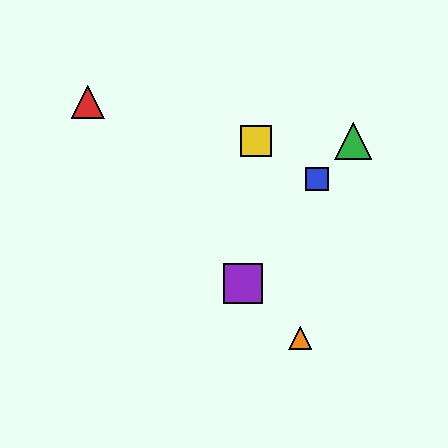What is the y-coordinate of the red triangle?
The red triangle is at y≈102.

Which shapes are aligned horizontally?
The green triangle, the yellow square are aligned horizontally.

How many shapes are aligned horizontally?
2 shapes (the green triangle, the yellow square) are aligned horizontally.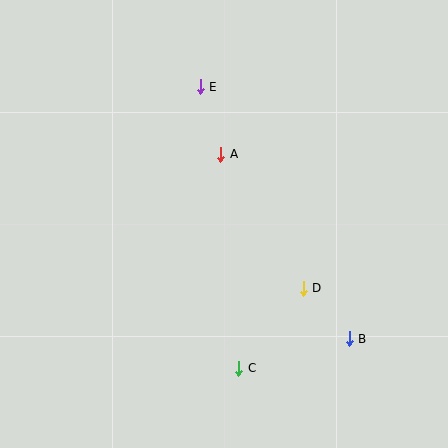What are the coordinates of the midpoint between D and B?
The midpoint between D and B is at (326, 313).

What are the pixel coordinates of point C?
Point C is at (239, 368).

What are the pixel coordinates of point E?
Point E is at (200, 87).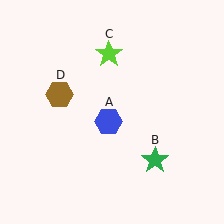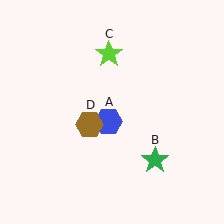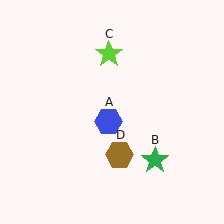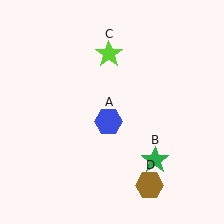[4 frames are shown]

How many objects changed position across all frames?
1 object changed position: brown hexagon (object D).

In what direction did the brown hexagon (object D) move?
The brown hexagon (object D) moved down and to the right.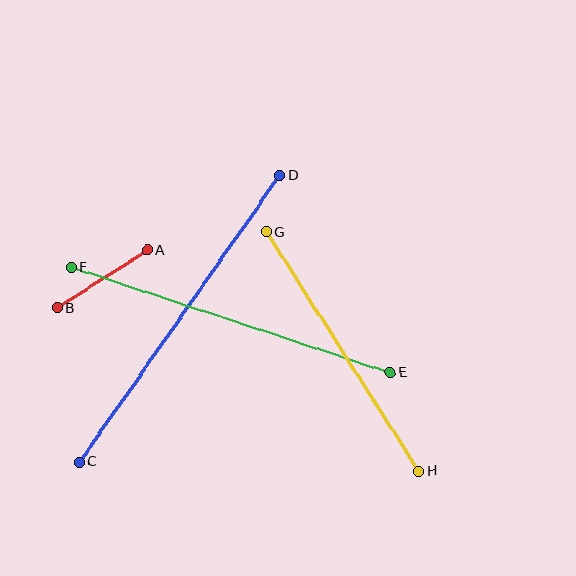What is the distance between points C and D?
The distance is approximately 349 pixels.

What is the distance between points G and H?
The distance is approximately 283 pixels.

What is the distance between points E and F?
The distance is approximately 336 pixels.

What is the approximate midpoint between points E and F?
The midpoint is at approximately (231, 320) pixels.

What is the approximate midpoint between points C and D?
The midpoint is at approximately (180, 319) pixels.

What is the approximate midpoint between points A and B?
The midpoint is at approximately (103, 279) pixels.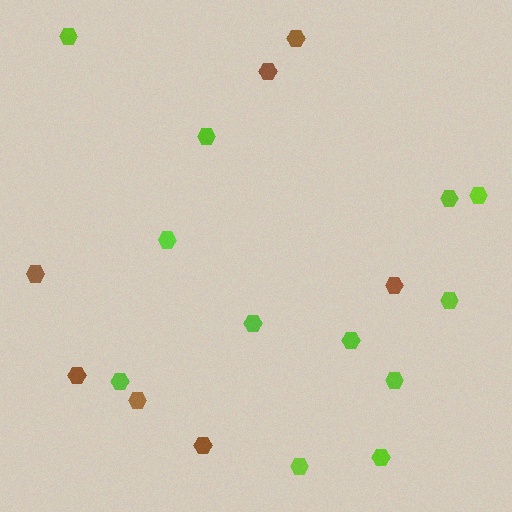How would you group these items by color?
There are 2 groups: one group of brown hexagons (7) and one group of lime hexagons (12).